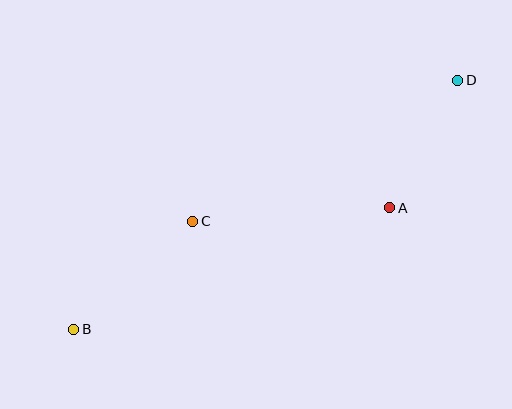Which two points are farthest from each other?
Points B and D are farthest from each other.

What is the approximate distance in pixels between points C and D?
The distance between C and D is approximately 300 pixels.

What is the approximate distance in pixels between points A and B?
The distance between A and B is approximately 339 pixels.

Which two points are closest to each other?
Points A and D are closest to each other.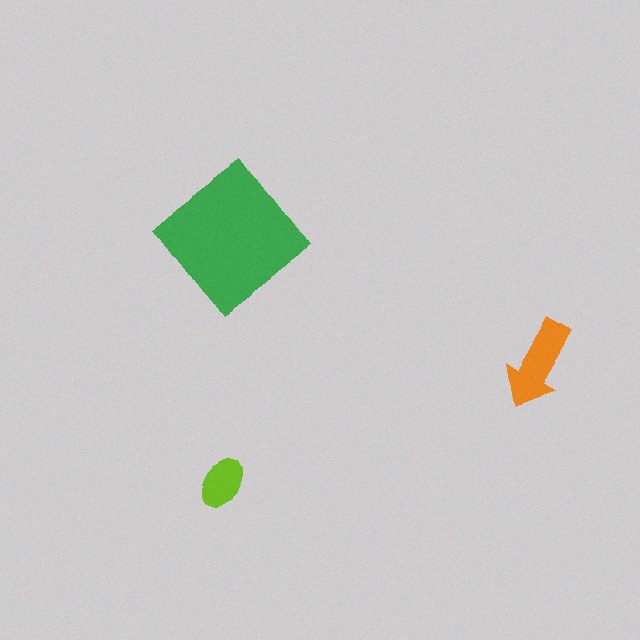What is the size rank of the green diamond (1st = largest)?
1st.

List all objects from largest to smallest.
The green diamond, the orange arrow, the lime ellipse.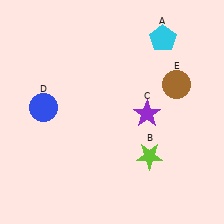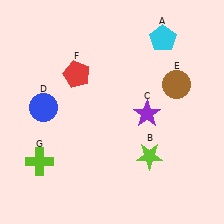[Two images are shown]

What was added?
A red pentagon (F), a lime cross (G) were added in Image 2.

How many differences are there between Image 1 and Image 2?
There are 2 differences between the two images.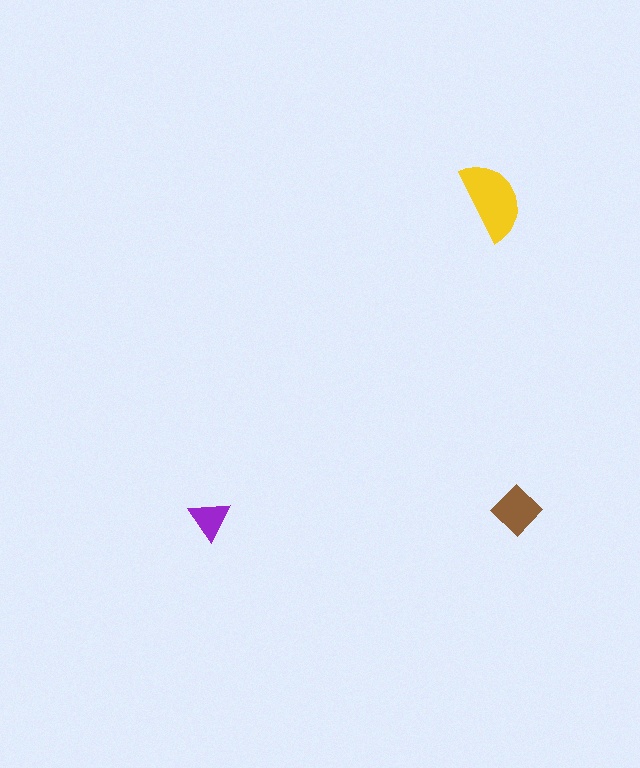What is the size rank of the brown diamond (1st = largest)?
2nd.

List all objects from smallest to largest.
The purple triangle, the brown diamond, the yellow semicircle.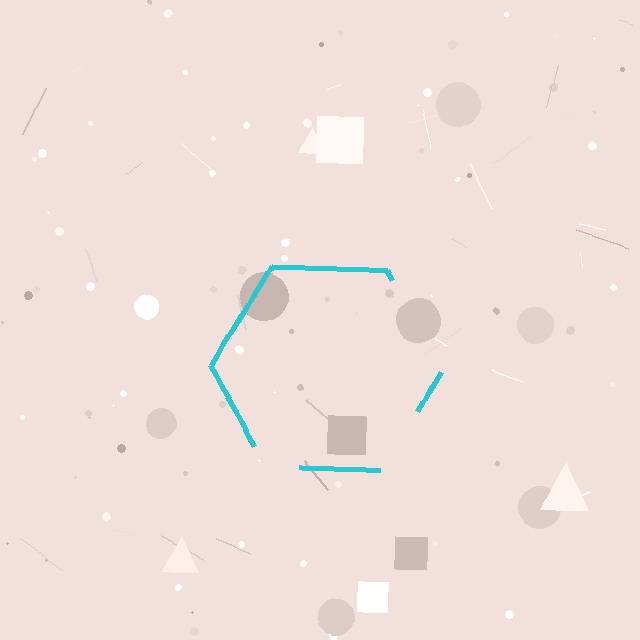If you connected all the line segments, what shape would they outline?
They would outline a hexagon.